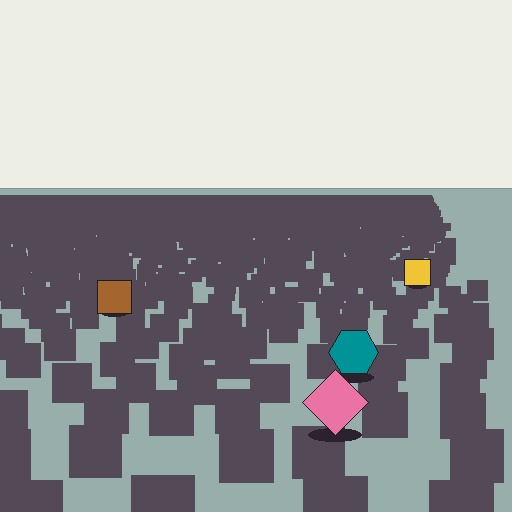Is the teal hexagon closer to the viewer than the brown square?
Yes. The teal hexagon is closer — you can tell from the texture gradient: the ground texture is coarser near it.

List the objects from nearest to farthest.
From nearest to farthest: the pink diamond, the teal hexagon, the brown square, the yellow square.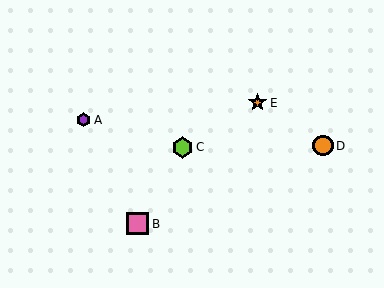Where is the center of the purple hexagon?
The center of the purple hexagon is at (84, 120).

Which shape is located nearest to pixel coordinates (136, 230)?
The pink square (labeled B) at (138, 224) is nearest to that location.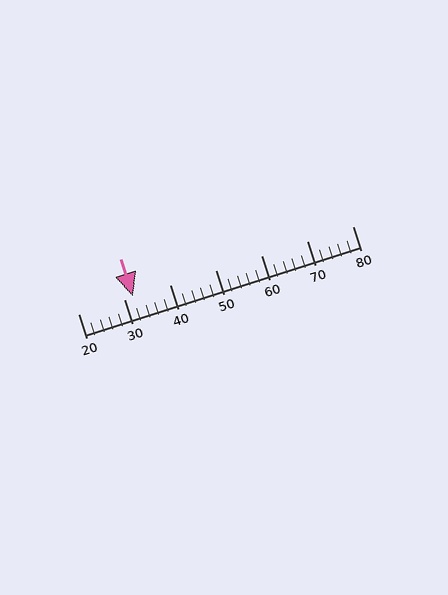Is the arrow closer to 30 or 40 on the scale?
The arrow is closer to 30.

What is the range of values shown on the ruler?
The ruler shows values from 20 to 80.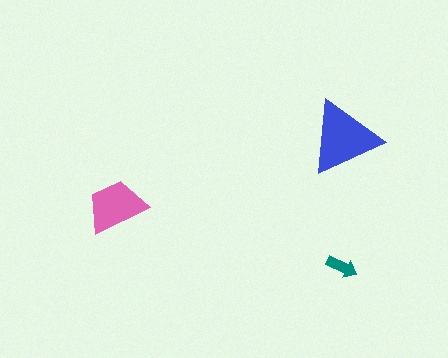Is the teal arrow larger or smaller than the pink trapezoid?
Smaller.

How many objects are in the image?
There are 3 objects in the image.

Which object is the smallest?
The teal arrow.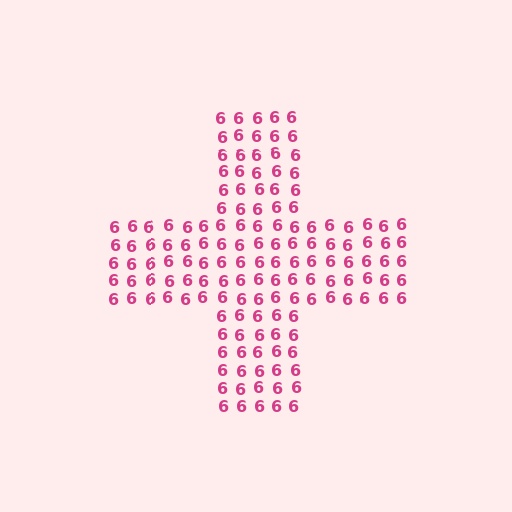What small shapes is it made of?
It is made of small digit 6's.